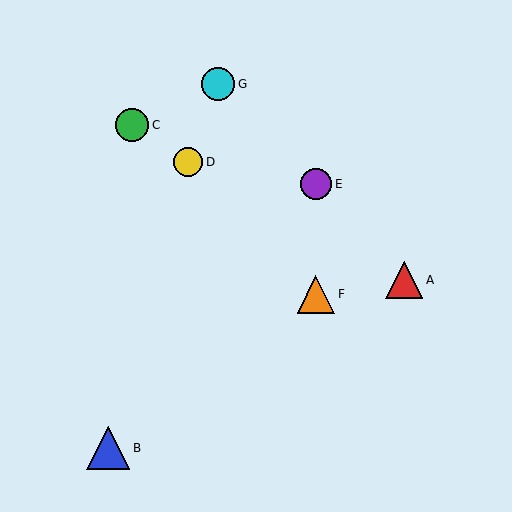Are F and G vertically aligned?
No, F is at x≈316 and G is at x≈218.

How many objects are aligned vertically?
2 objects (E, F) are aligned vertically.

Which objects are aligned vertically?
Objects E, F are aligned vertically.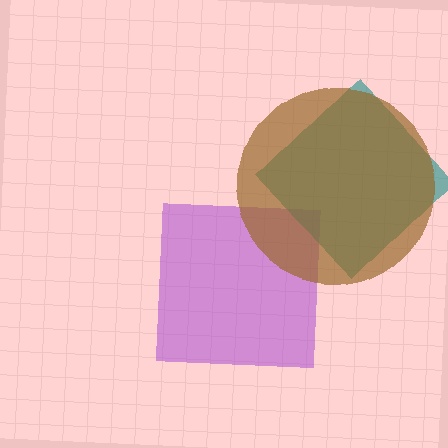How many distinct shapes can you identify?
There are 3 distinct shapes: a purple square, a teal diamond, a brown circle.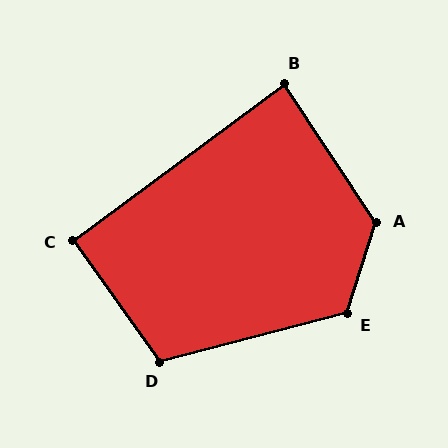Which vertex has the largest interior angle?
A, at approximately 129 degrees.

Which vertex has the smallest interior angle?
B, at approximately 87 degrees.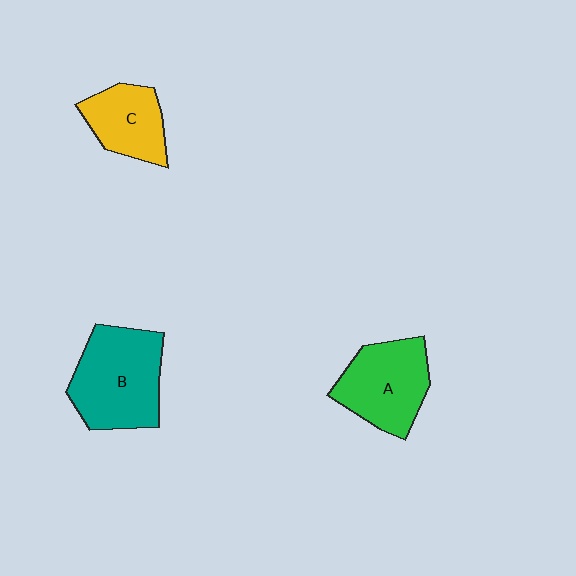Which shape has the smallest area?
Shape C (yellow).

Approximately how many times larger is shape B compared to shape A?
Approximately 1.2 times.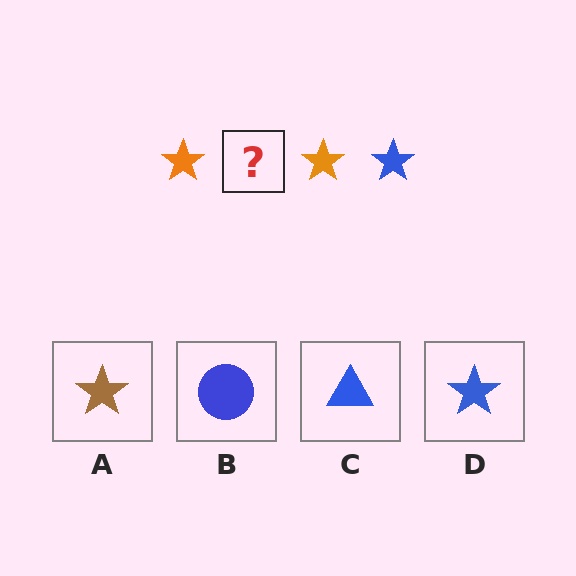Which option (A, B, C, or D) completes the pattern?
D.